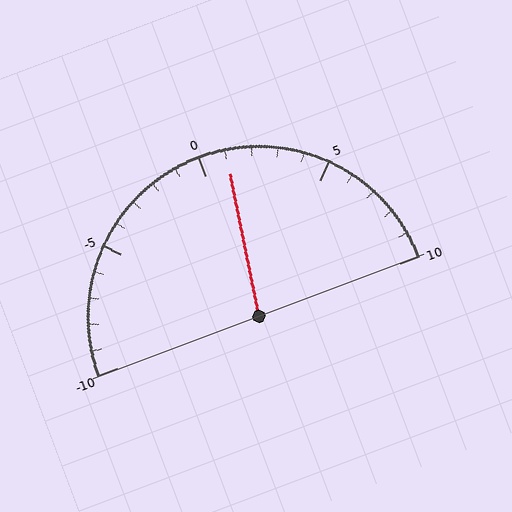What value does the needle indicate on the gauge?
The needle indicates approximately 1.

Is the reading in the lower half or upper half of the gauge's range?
The reading is in the upper half of the range (-10 to 10).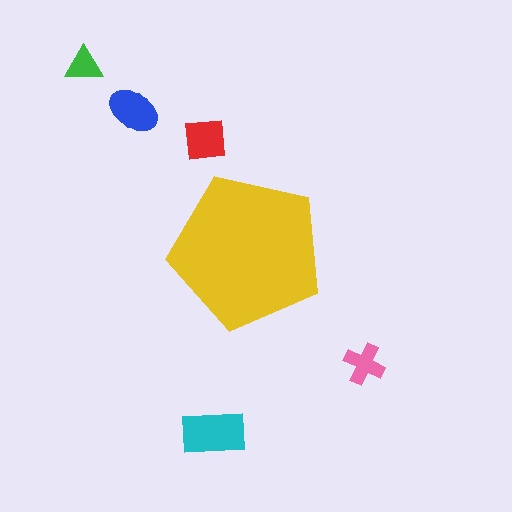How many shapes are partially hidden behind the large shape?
0 shapes are partially hidden.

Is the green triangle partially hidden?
No, the green triangle is fully visible.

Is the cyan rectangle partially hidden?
No, the cyan rectangle is fully visible.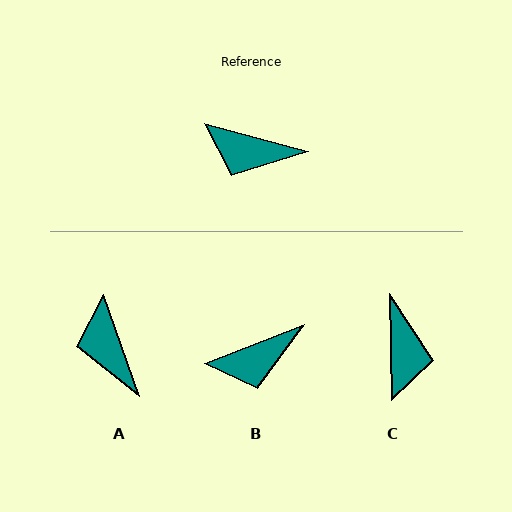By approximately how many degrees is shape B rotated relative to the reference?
Approximately 36 degrees counter-clockwise.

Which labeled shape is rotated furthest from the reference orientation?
C, about 106 degrees away.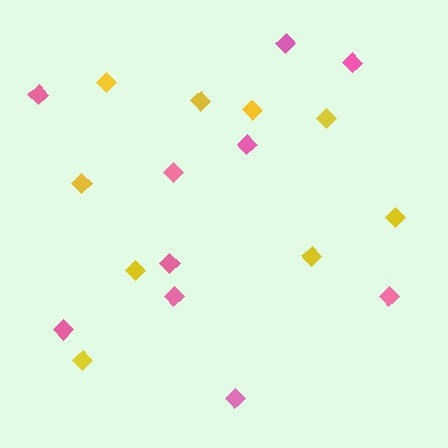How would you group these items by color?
There are 2 groups: one group of pink diamonds (10) and one group of yellow diamonds (9).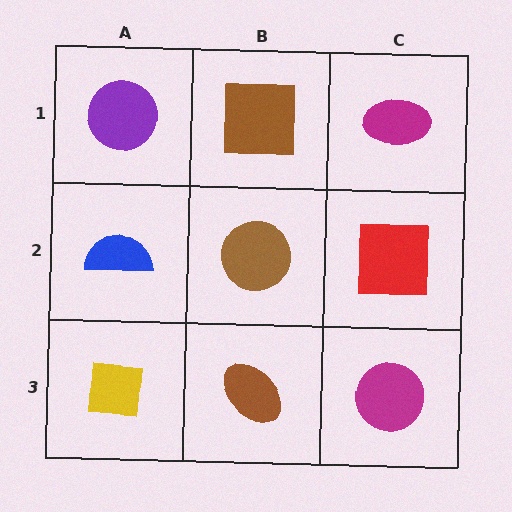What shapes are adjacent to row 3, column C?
A red square (row 2, column C), a brown ellipse (row 3, column B).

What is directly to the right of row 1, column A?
A brown square.